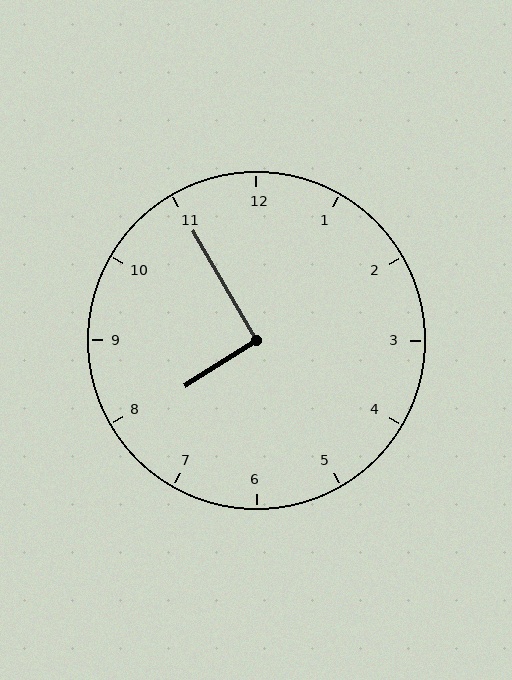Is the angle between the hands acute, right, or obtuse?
It is right.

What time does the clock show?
7:55.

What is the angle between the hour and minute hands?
Approximately 92 degrees.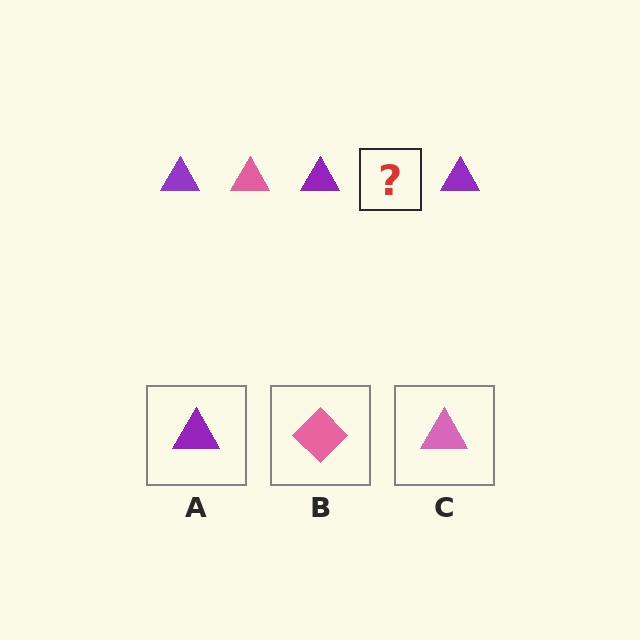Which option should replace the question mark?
Option C.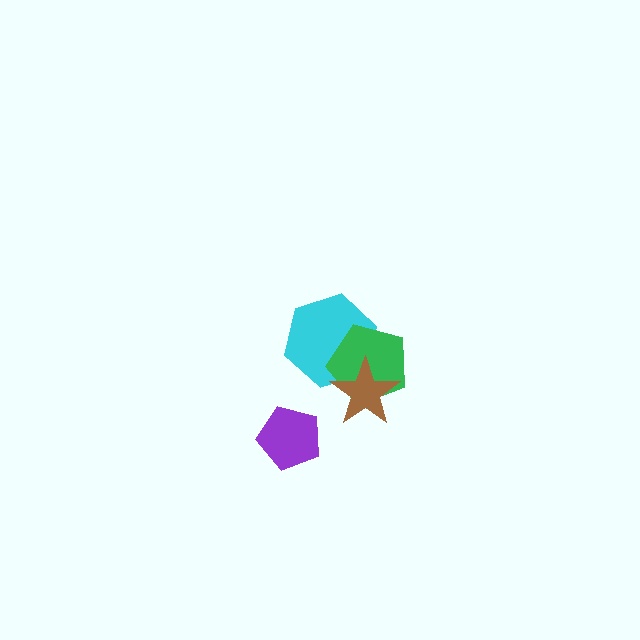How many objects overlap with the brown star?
2 objects overlap with the brown star.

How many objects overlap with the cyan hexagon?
2 objects overlap with the cyan hexagon.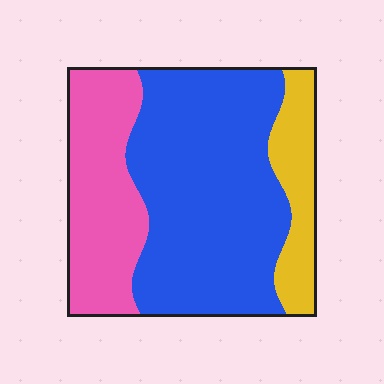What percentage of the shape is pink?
Pink covers around 30% of the shape.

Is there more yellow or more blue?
Blue.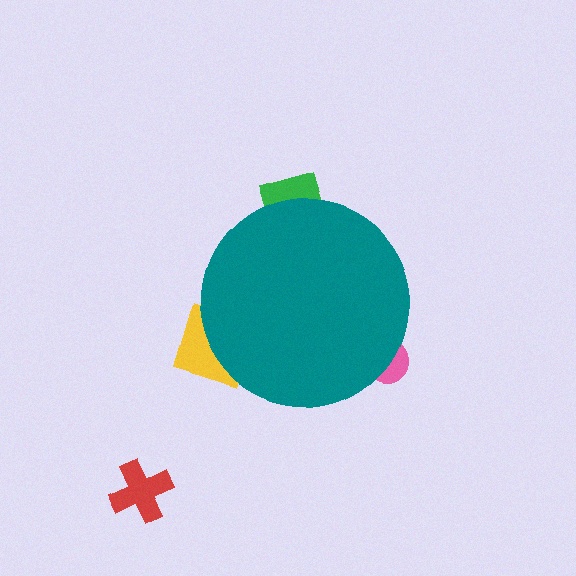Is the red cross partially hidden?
No, the red cross is fully visible.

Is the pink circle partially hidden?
Yes, the pink circle is partially hidden behind the teal circle.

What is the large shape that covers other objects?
A teal circle.